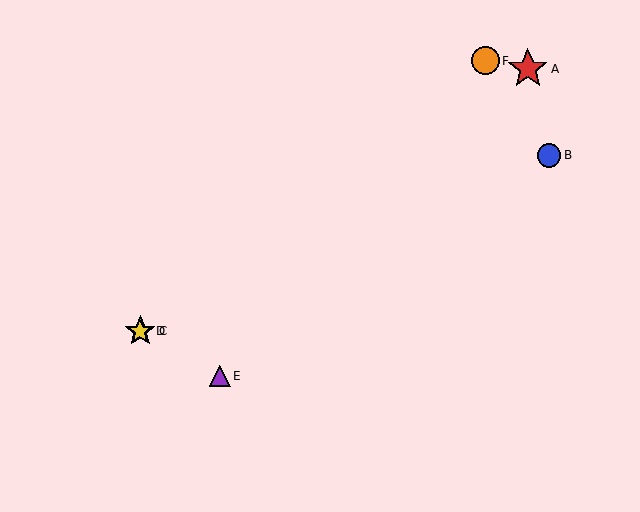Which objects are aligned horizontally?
Objects C, D are aligned horizontally.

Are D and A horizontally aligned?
No, D is at y≈331 and A is at y≈69.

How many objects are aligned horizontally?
2 objects (C, D) are aligned horizontally.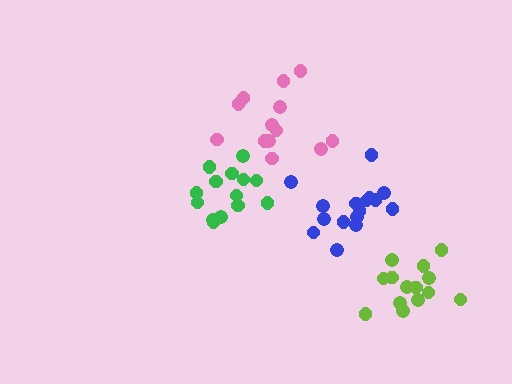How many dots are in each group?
Group 1: 14 dots, Group 2: 14 dots, Group 3: 13 dots, Group 4: 16 dots (57 total).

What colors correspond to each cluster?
The clusters are colored: lime, green, pink, blue.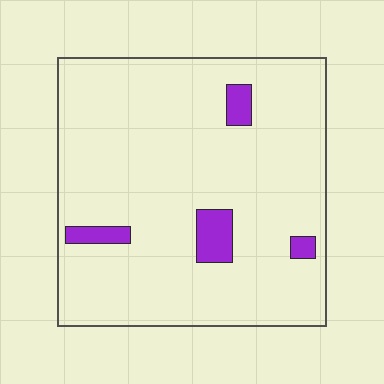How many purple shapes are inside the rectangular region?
4.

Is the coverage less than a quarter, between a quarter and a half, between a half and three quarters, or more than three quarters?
Less than a quarter.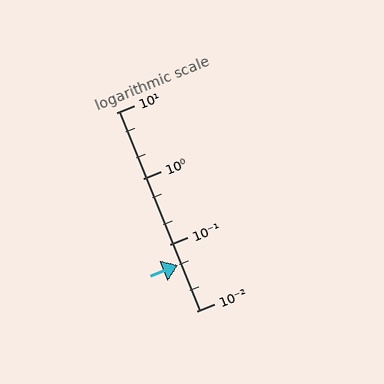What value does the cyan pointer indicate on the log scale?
The pointer indicates approximately 0.049.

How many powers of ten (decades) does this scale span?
The scale spans 3 decades, from 0.01 to 10.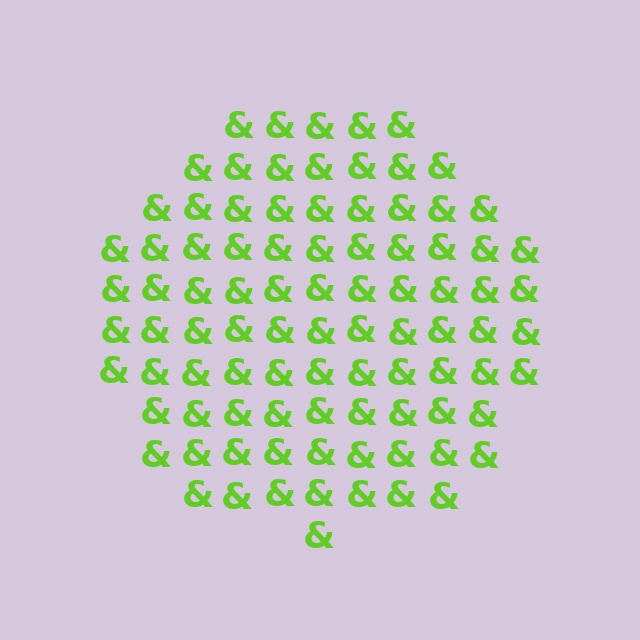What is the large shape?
The large shape is a circle.